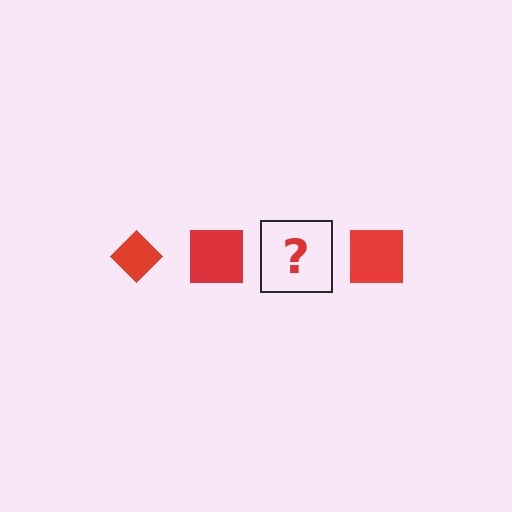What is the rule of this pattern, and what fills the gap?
The rule is that the pattern cycles through diamond, square shapes in red. The gap should be filled with a red diamond.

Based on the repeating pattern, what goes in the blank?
The blank should be a red diamond.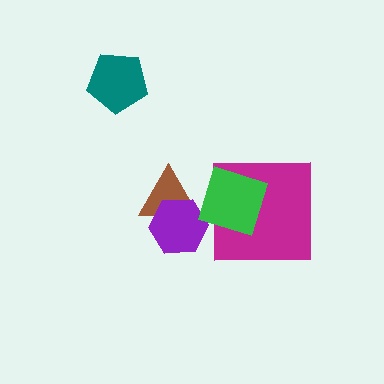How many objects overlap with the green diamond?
3 objects overlap with the green diamond.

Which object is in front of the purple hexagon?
The green diamond is in front of the purple hexagon.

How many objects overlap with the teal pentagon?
0 objects overlap with the teal pentagon.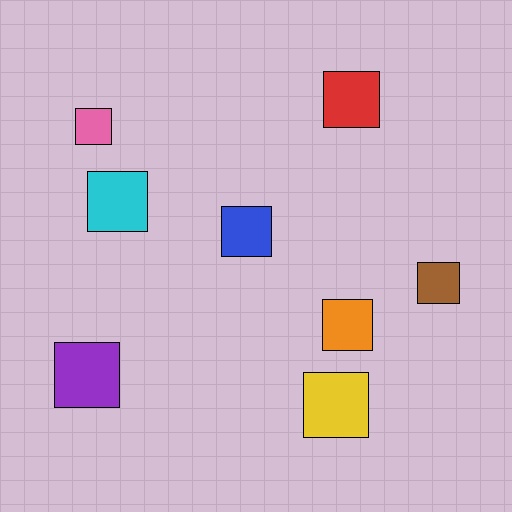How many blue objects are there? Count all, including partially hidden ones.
There is 1 blue object.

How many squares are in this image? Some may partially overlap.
There are 8 squares.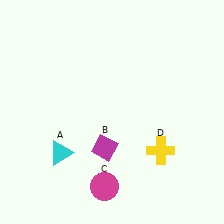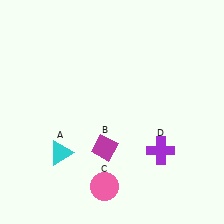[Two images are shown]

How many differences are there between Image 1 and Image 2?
There are 2 differences between the two images.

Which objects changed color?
C changed from magenta to pink. D changed from yellow to purple.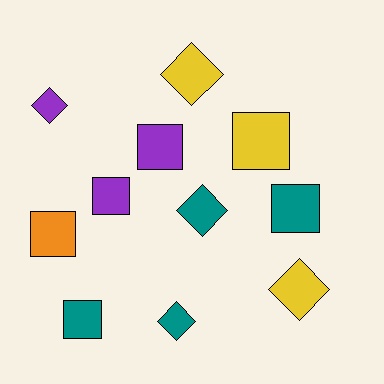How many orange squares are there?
There is 1 orange square.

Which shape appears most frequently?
Square, with 6 objects.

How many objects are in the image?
There are 11 objects.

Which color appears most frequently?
Teal, with 4 objects.